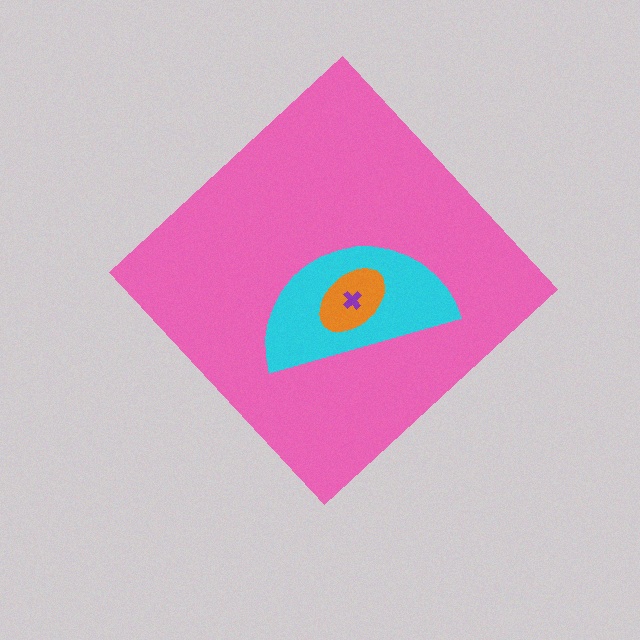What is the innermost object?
The purple cross.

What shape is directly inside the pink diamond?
The cyan semicircle.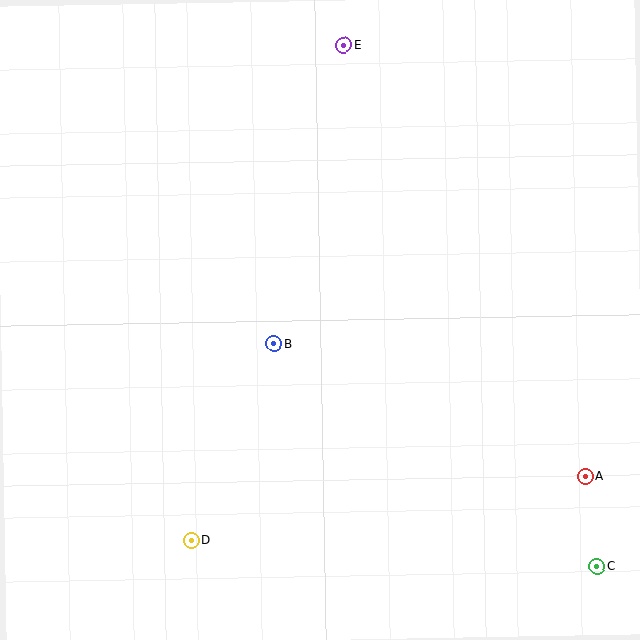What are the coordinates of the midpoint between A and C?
The midpoint between A and C is at (591, 521).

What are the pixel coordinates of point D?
Point D is at (191, 541).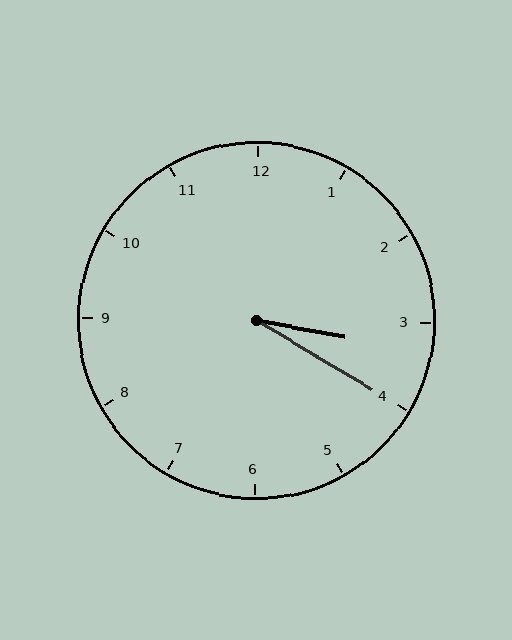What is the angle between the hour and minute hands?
Approximately 20 degrees.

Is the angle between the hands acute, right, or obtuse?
It is acute.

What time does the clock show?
3:20.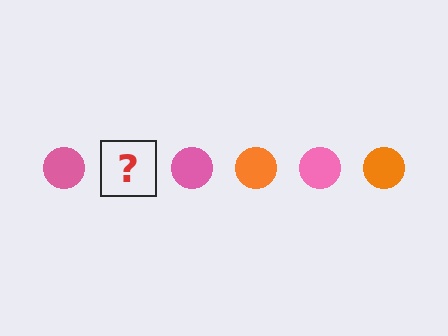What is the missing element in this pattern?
The missing element is an orange circle.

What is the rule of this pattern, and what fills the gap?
The rule is that the pattern cycles through pink, orange circles. The gap should be filled with an orange circle.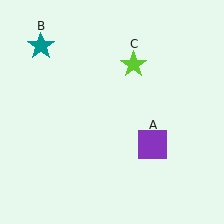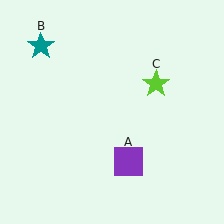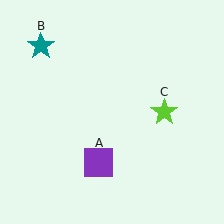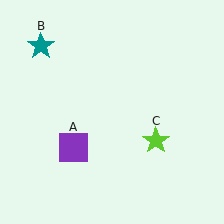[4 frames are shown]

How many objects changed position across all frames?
2 objects changed position: purple square (object A), lime star (object C).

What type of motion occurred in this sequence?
The purple square (object A), lime star (object C) rotated clockwise around the center of the scene.